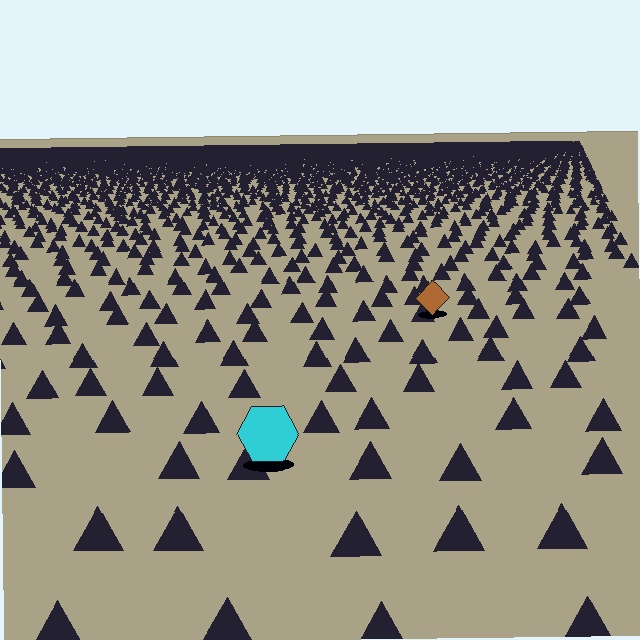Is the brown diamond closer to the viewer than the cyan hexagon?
No. The cyan hexagon is closer — you can tell from the texture gradient: the ground texture is coarser near it.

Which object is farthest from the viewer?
The brown diamond is farthest from the viewer. It appears smaller and the ground texture around it is denser.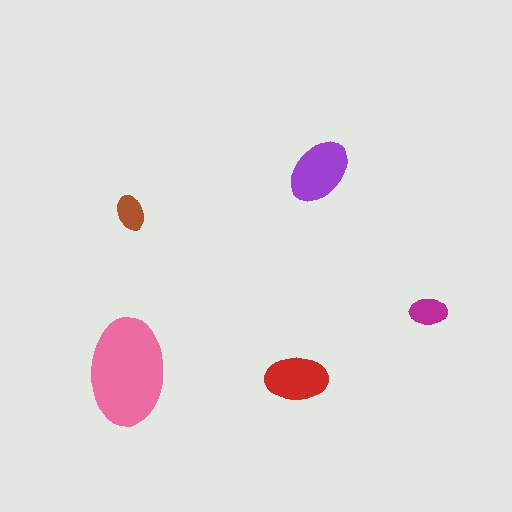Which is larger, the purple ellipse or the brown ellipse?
The purple one.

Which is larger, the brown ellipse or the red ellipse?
The red one.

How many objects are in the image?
There are 5 objects in the image.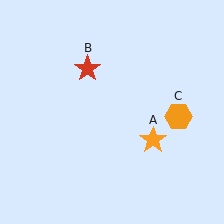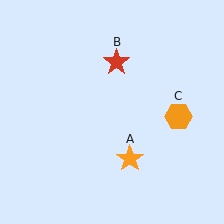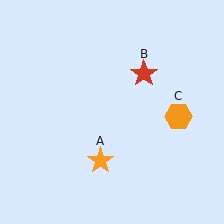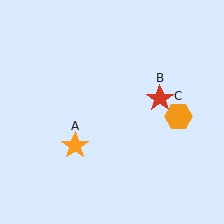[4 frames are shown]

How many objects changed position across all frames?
2 objects changed position: orange star (object A), red star (object B).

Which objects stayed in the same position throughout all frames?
Orange hexagon (object C) remained stationary.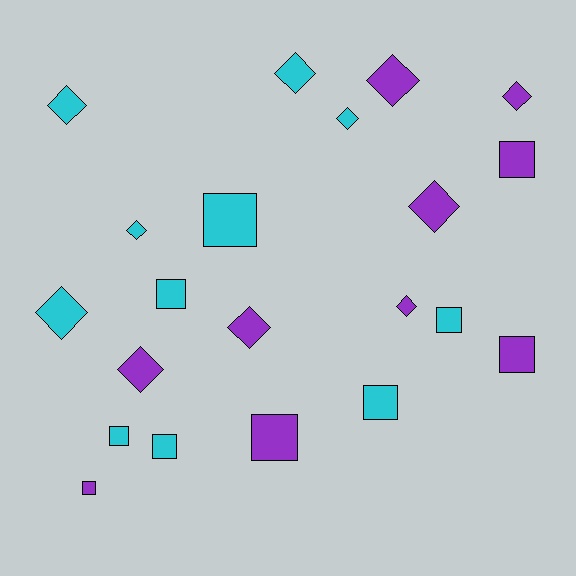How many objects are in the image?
There are 21 objects.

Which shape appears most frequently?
Diamond, with 11 objects.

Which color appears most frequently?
Cyan, with 11 objects.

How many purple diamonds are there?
There are 6 purple diamonds.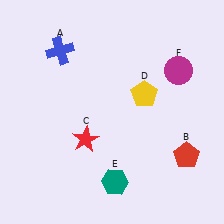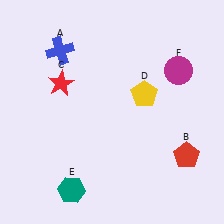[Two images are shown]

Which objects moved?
The objects that moved are: the red star (C), the teal hexagon (E).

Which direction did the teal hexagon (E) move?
The teal hexagon (E) moved left.